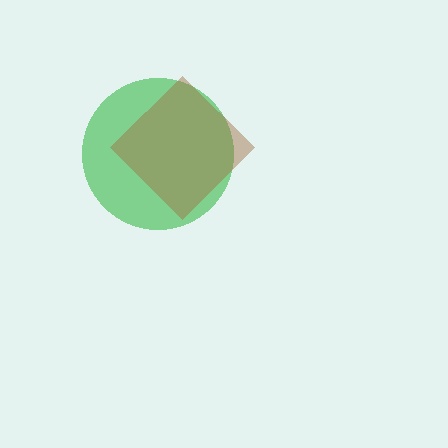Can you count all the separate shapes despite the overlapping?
Yes, there are 2 separate shapes.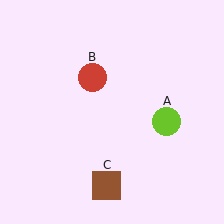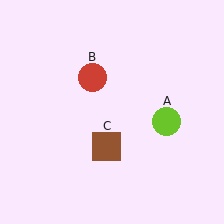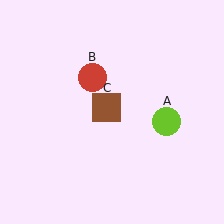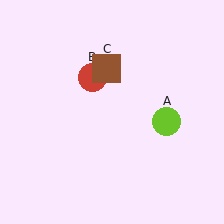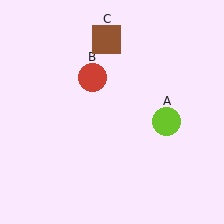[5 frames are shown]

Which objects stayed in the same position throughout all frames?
Lime circle (object A) and red circle (object B) remained stationary.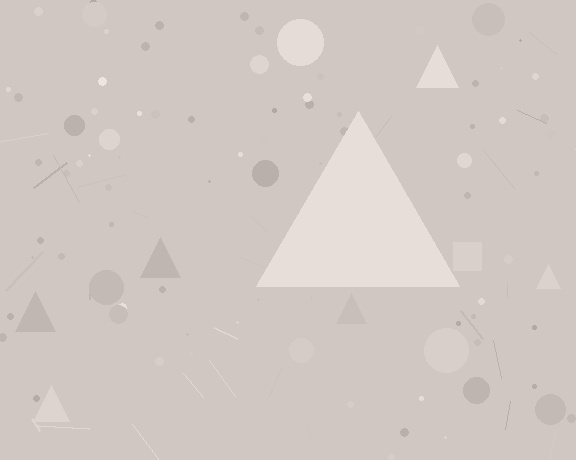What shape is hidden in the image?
A triangle is hidden in the image.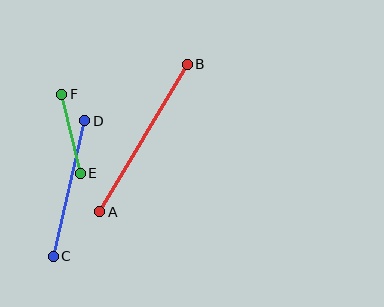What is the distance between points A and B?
The distance is approximately 172 pixels.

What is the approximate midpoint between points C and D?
The midpoint is at approximately (69, 189) pixels.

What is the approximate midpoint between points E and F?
The midpoint is at approximately (71, 134) pixels.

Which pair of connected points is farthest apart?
Points A and B are farthest apart.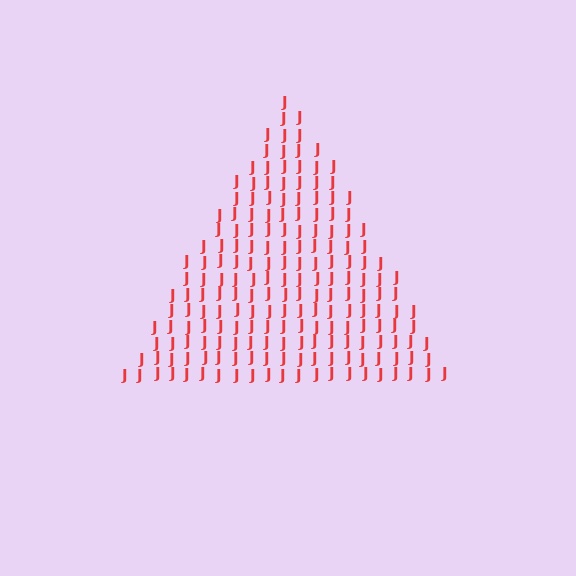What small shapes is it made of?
It is made of small letter J's.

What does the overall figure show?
The overall figure shows a triangle.